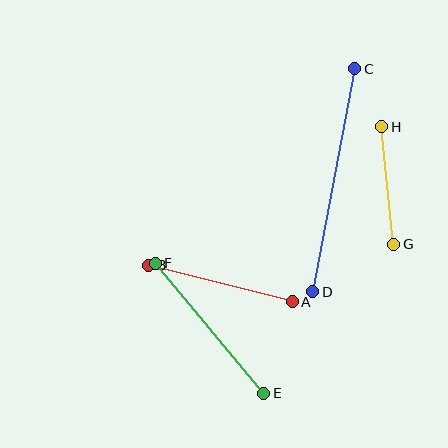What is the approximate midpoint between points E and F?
The midpoint is at approximately (209, 328) pixels.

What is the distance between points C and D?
The distance is approximately 227 pixels.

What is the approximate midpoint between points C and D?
The midpoint is at approximately (334, 180) pixels.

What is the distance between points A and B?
The distance is approximately 149 pixels.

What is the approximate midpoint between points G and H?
The midpoint is at approximately (388, 186) pixels.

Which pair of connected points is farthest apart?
Points C and D are farthest apart.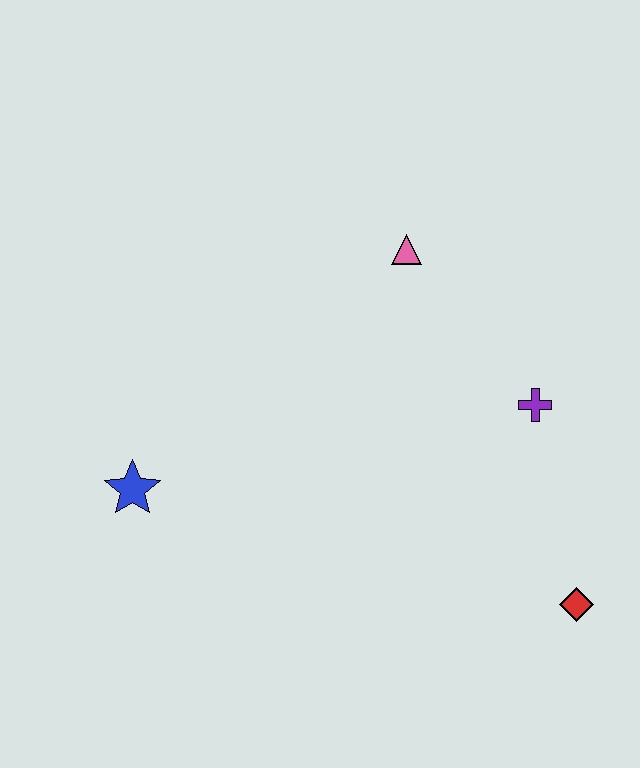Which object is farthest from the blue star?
The red diamond is farthest from the blue star.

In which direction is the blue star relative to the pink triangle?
The blue star is to the left of the pink triangle.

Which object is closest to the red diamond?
The purple cross is closest to the red diamond.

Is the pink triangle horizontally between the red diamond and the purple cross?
No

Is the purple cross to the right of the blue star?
Yes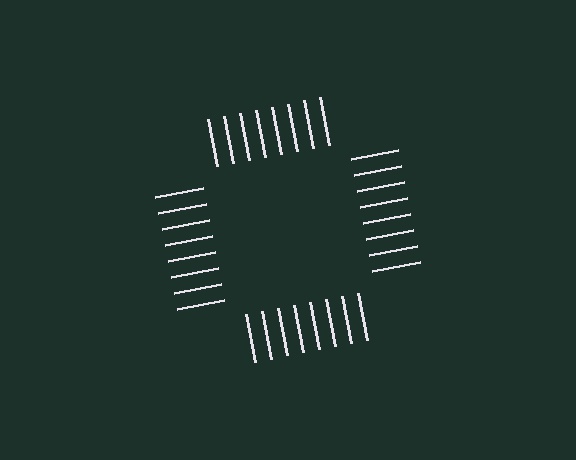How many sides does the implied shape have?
4 sides — the line-ends trace a square.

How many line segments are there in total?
32 — 8 along each of the 4 edges.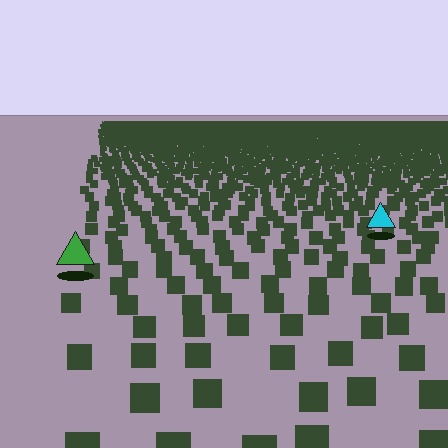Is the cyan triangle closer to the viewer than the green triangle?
No. The green triangle is closer — you can tell from the texture gradient: the ground texture is coarser near it.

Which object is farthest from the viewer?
The cyan triangle is farthest from the viewer. It appears smaller and the ground texture around it is denser.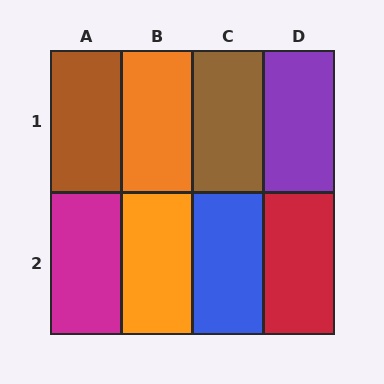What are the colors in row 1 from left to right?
Brown, orange, brown, purple.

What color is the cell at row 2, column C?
Blue.